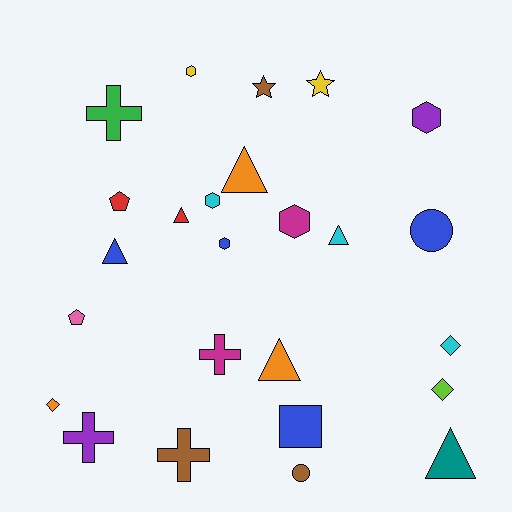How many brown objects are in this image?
There are 3 brown objects.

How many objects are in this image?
There are 25 objects.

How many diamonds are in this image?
There are 3 diamonds.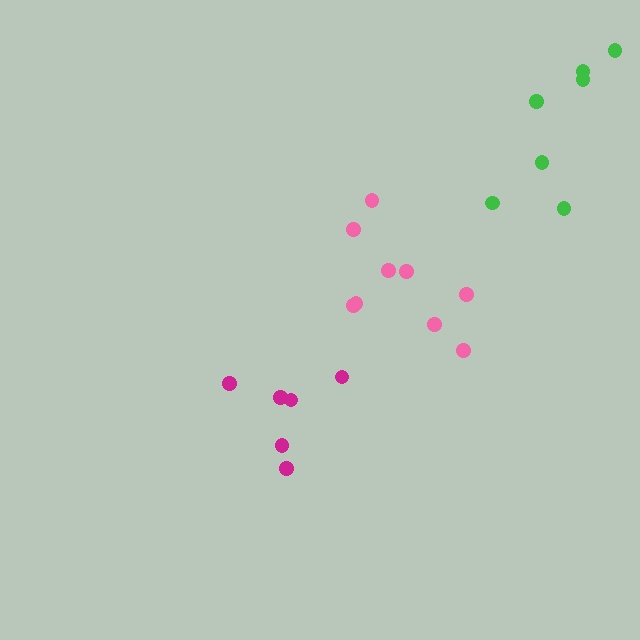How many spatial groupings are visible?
There are 3 spatial groupings.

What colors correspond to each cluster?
The clusters are colored: pink, magenta, green.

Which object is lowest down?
The magenta cluster is bottommost.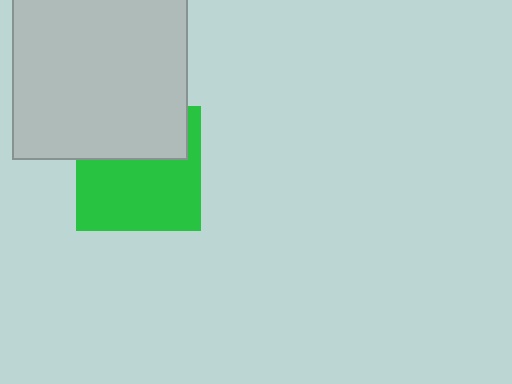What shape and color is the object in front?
The object in front is a light gray square.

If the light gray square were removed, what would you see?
You would see the complete green square.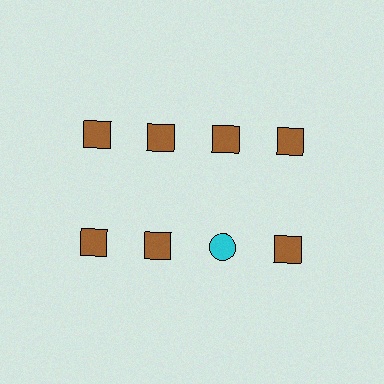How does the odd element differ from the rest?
It differs in both color (cyan instead of brown) and shape (circle instead of square).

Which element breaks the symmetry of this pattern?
The cyan circle in the second row, center column breaks the symmetry. All other shapes are brown squares.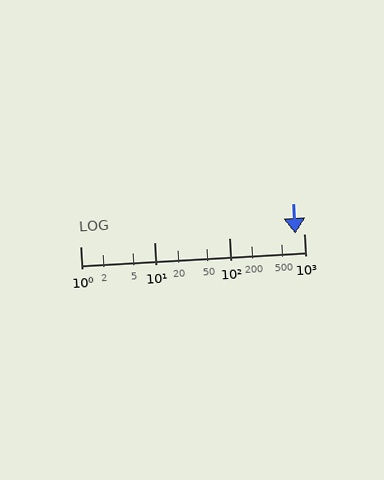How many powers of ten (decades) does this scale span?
The scale spans 3 decades, from 1 to 1000.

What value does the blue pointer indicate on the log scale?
The pointer indicates approximately 780.